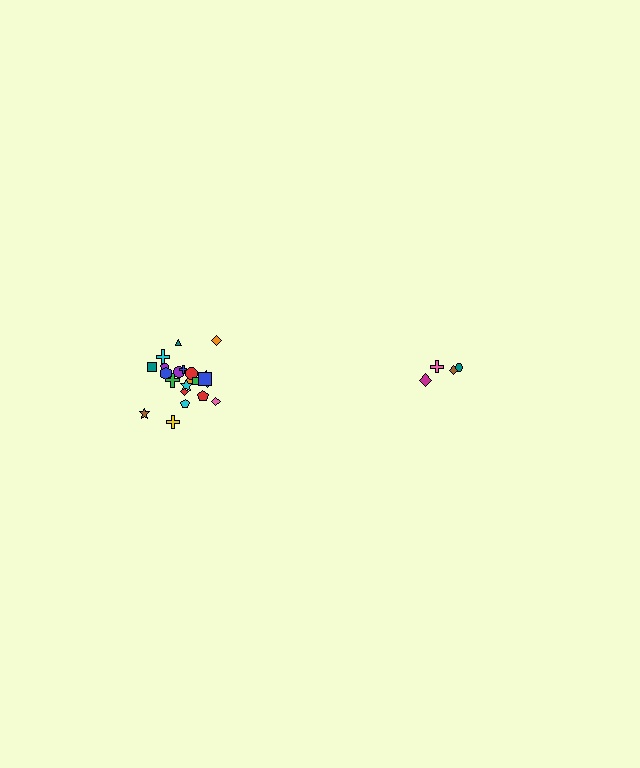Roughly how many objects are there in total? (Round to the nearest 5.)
Roughly 25 objects in total.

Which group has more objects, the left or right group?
The left group.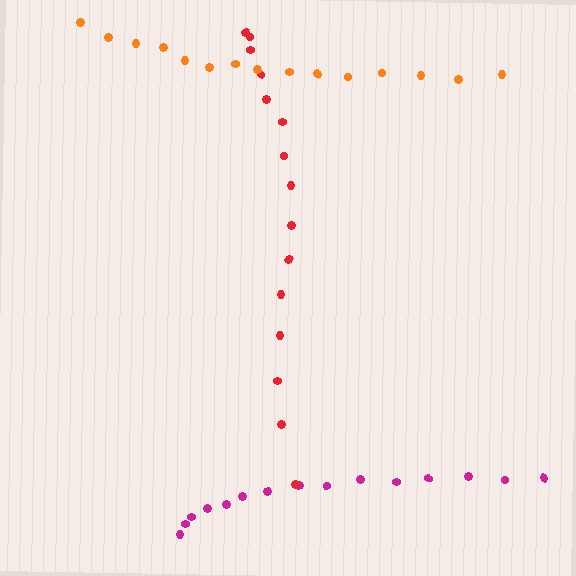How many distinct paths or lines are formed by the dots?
There are 3 distinct paths.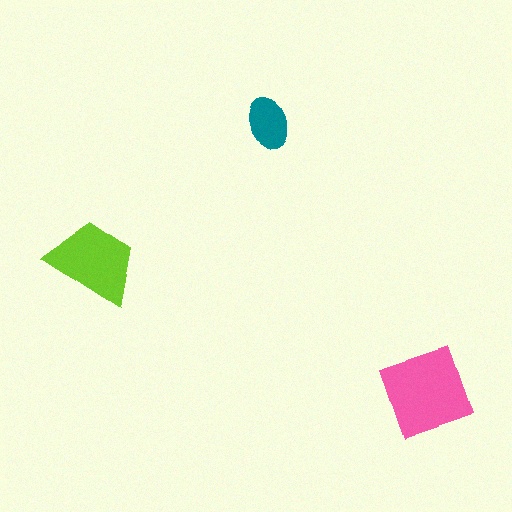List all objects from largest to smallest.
The pink square, the lime trapezoid, the teal ellipse.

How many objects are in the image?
There are 3 objects in the image.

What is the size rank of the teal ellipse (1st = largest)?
3rd.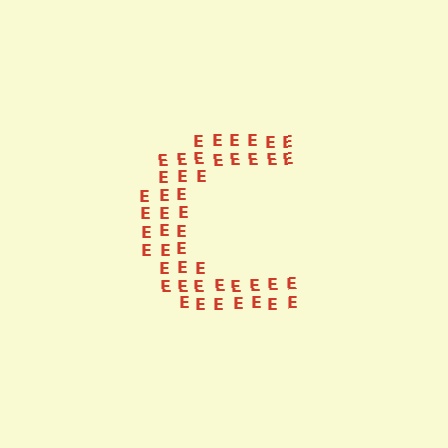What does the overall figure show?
The overall figure shows the letter C.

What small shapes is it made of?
It is made of small letter E's.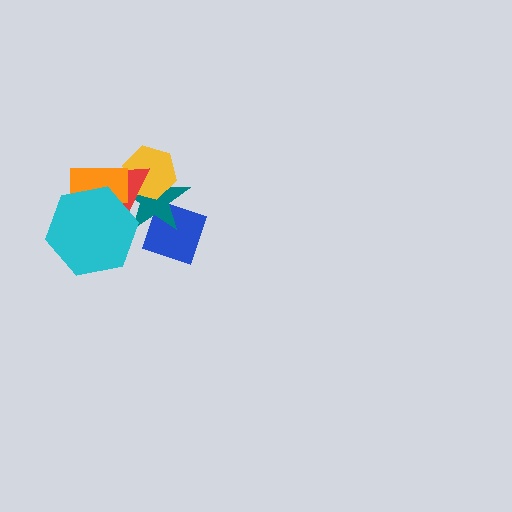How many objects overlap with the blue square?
1 object overlaps with the blue square.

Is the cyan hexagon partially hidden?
No, no other shape covers it.